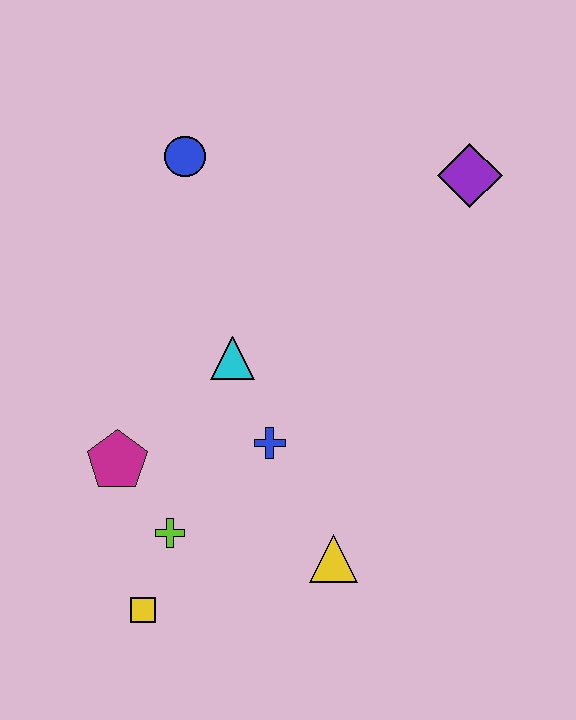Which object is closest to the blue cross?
The cyan triangle is closest to the blue cross.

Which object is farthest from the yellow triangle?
The blue circle is farthest from the yellow triangle.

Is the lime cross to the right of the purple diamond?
No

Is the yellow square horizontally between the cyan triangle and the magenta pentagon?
Yes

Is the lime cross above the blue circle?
No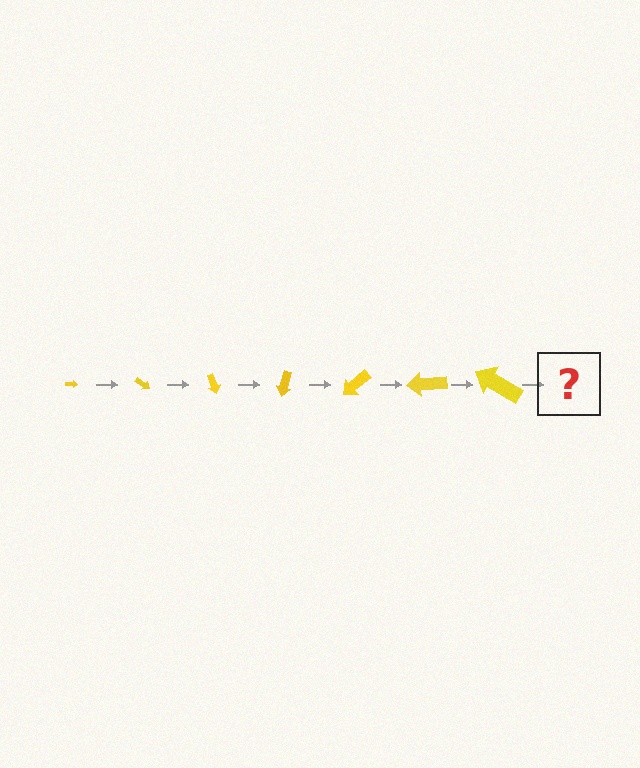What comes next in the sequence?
The next element should be an arrow, larger than the previous one and rotated 245 degrees from the start.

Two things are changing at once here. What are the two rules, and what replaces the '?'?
The two rules are that the arrow grows larger each step and it rotates 35 degrees each step. The '?' should be an arrow, larger than the previous one and rotated 245 degrees from the start.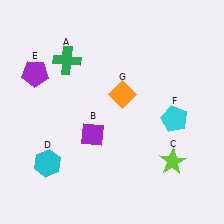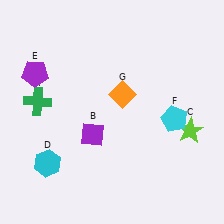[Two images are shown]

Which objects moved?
The objects that moved are: the green cross (A), the lime star (C).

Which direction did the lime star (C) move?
The lime star (C) moved up.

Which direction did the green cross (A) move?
The green cross (A) moved down.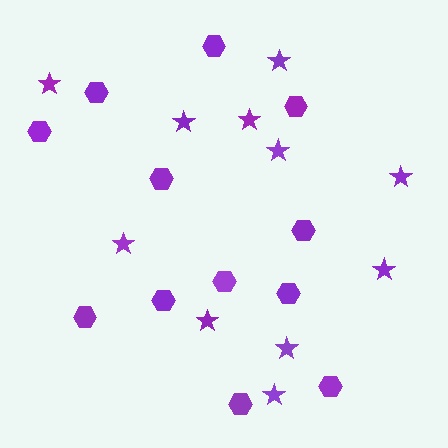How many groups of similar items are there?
There are 2 groups: one group of stars (11) and one group of hexagons (12).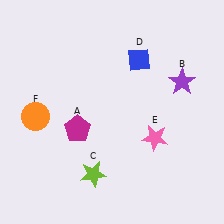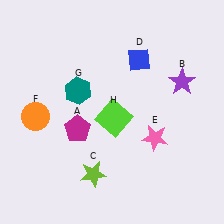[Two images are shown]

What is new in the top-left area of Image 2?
A teal hexagon (G) was added in the top-left area of Image 2.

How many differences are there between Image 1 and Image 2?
There are 2 differences between the two images.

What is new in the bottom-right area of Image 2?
A lime square (H) was added in the bottom-right area of Image 2.